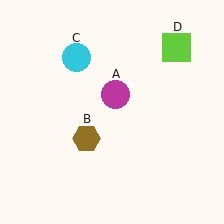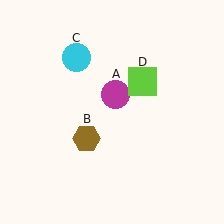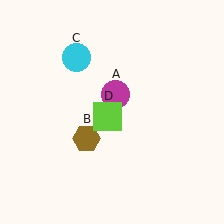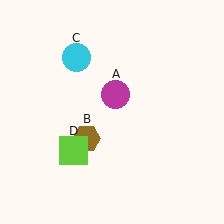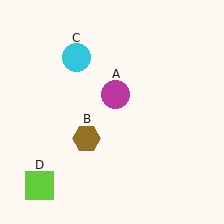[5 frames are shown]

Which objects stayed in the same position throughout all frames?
Magenta circle (object A) and brown hexagon (object B) and cyan circle (object C) remained stationary.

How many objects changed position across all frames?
1 object changed position: lime square (object D).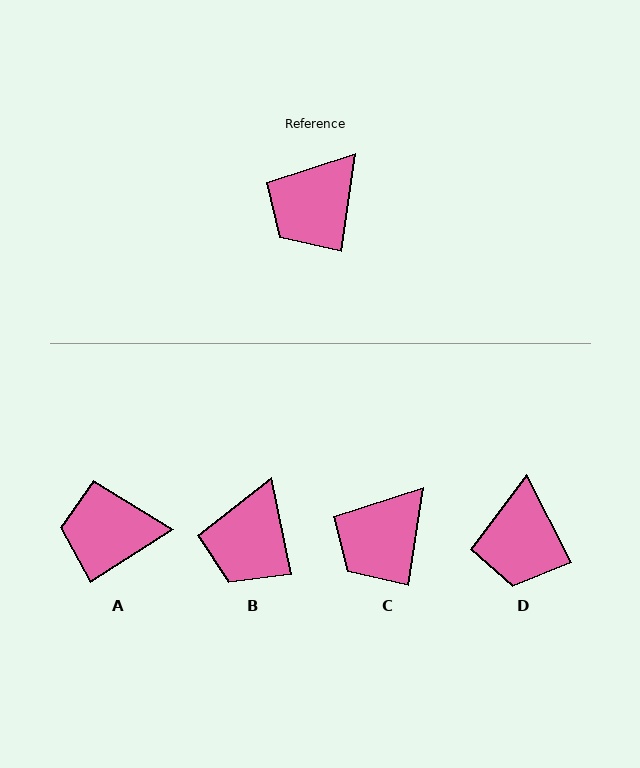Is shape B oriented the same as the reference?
No, it is off by about 20 degrees.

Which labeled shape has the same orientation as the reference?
C.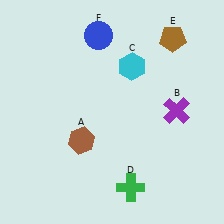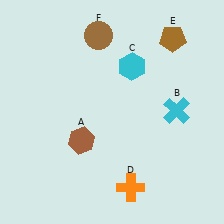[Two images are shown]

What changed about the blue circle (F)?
In Image 1, F is blue. In Image 2, it changed to brown.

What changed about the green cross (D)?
In Image 1, D is green. In Image 2, it changed to orange.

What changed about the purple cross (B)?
In Image 1, B is purple. In Image 2, it changed to cyan.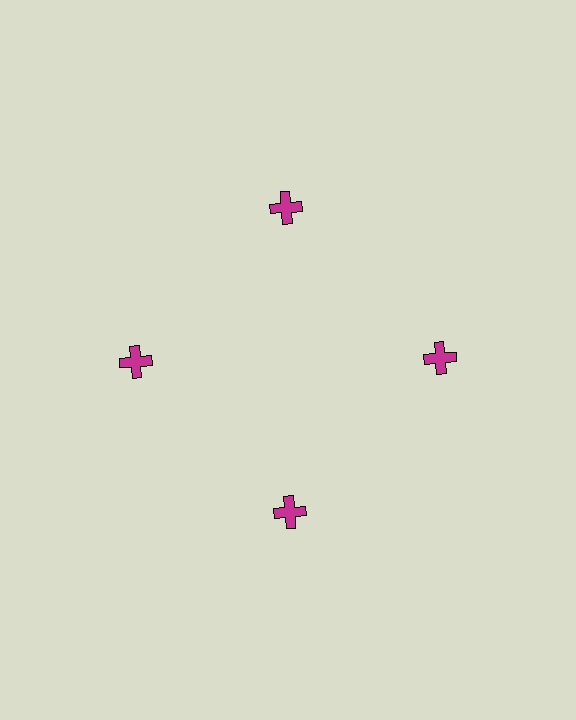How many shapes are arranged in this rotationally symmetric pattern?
There are 4 shapes, arranged in 4 groups of 1.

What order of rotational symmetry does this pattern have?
This pattern has 4-fold rotational symmetry.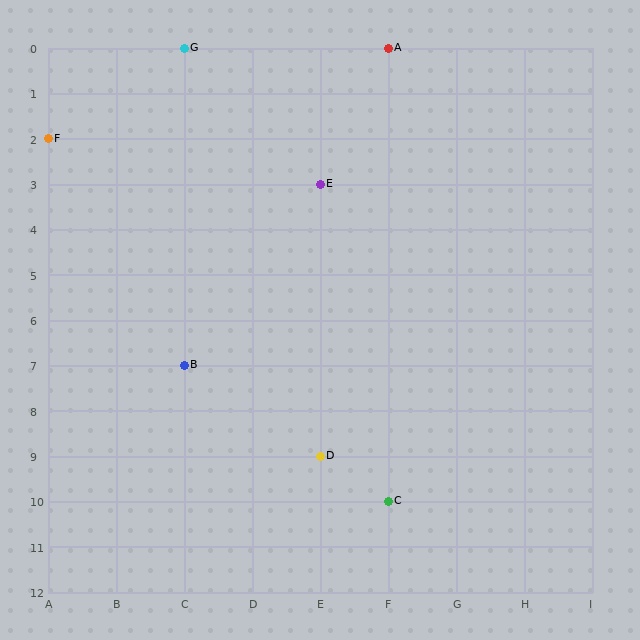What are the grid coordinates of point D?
Point D is at grid coordinates (E, 9).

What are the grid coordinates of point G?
Point G is at grid coordinates (C, 0).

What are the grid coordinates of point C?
Point C is at grid coordinates (F, 10).